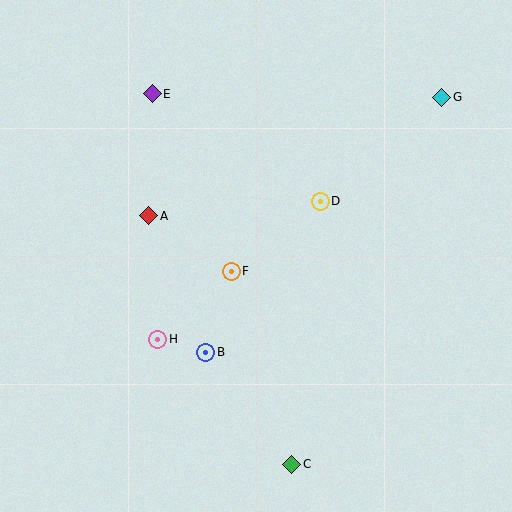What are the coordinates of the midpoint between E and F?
The midpoint between E and F is at (192, 182).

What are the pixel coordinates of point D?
Point D is at (320, 201).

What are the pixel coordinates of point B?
Point B is at (206, 352).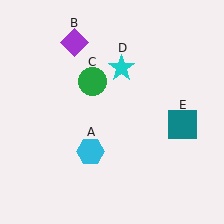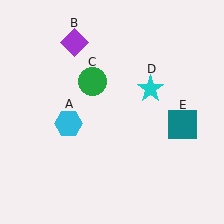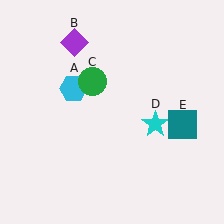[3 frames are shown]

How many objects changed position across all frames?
2 objects changed position: cyan hexagon (object A), cyan star (object D).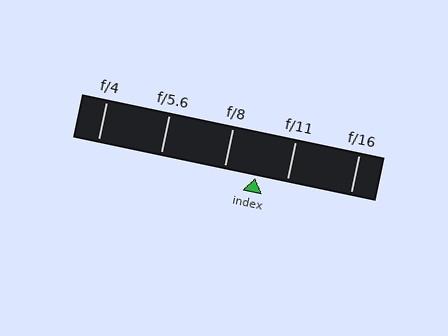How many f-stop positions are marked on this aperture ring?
There are 5 f-stop positions marked.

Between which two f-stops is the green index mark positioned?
The index mark is between f/8 and f/11.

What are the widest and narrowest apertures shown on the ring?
The widest aperture shown is f/4 and the narrowest is f/16.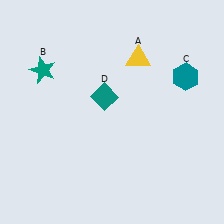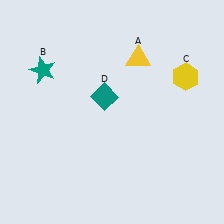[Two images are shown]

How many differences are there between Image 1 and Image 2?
There is 1 difference between the two images.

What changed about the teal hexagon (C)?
In Image 1, C is teal. In Image 2, it changed to yellow.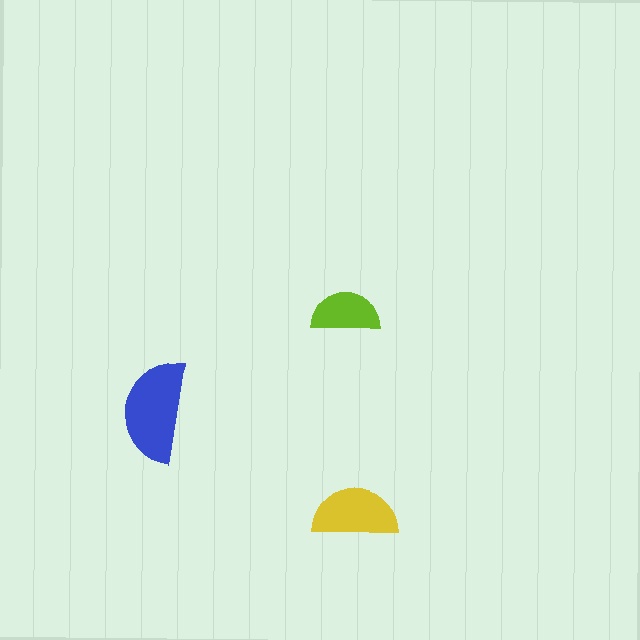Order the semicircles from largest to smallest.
the blue one, the yellow one, the lime one.